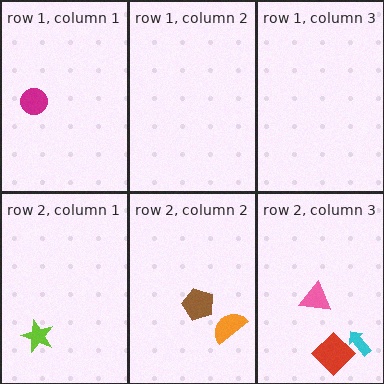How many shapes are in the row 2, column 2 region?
2.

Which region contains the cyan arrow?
The row 2, column 3 region.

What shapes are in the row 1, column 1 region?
The magenta circle.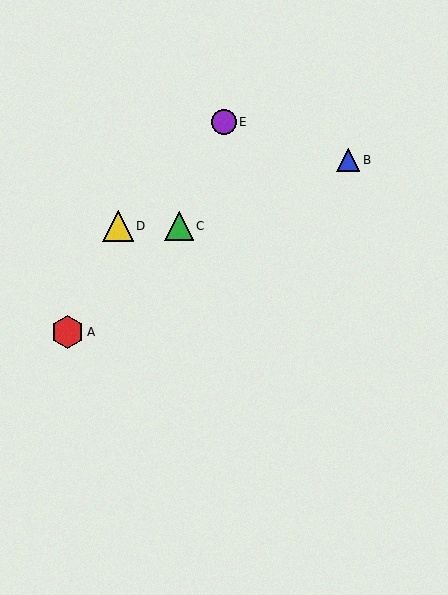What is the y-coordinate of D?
Object D is at y≈226.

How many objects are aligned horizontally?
2 objects (C, D) are aligned horizontally.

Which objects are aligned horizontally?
Objects C, D are aligned horizontally.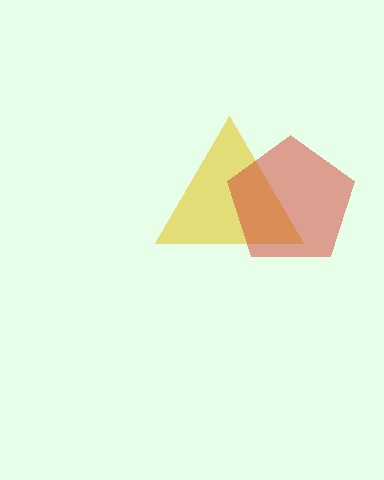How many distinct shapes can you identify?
There are 2 distinct shapes: a yellow triangle, a red pentagon.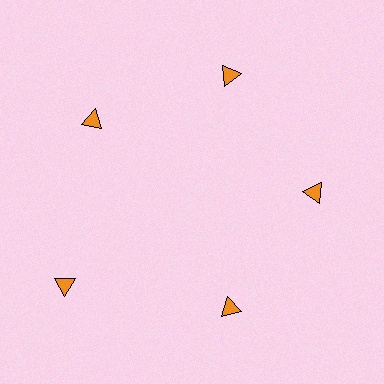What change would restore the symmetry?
The symmetry would be restored by moving it inward, back onto the ring so that all 5 triangles sit at equal angles and equal distance from the center.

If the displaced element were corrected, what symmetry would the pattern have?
It would have 5-fold rotational symmetry — the pattern would map onto itself every 72 degrees.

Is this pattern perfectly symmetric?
No. The 5 orange triangles are arranged in a ring, but one element near the 8 o'clock position is pushed outward from the center, breaking the 5-fold rotational symmetry.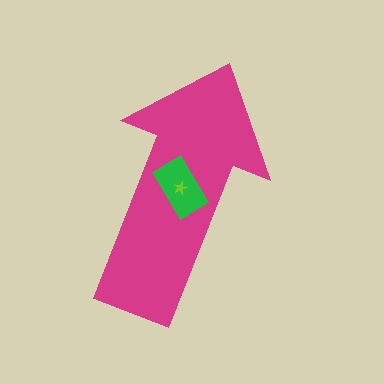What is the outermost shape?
The magenta arrow.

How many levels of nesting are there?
3.